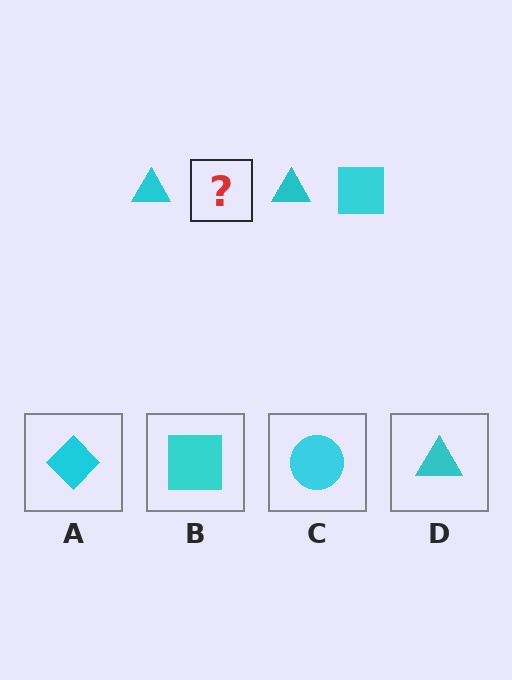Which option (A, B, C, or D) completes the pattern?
B.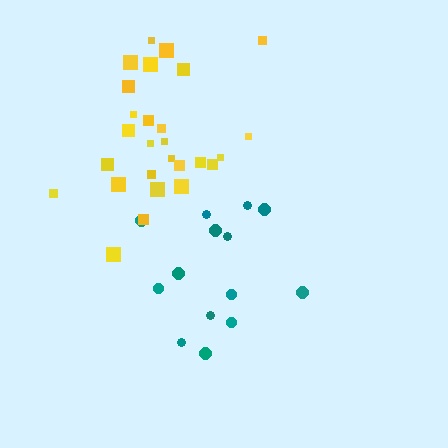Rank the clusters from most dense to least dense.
yellow, teal.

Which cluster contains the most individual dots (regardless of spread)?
Yellow (27).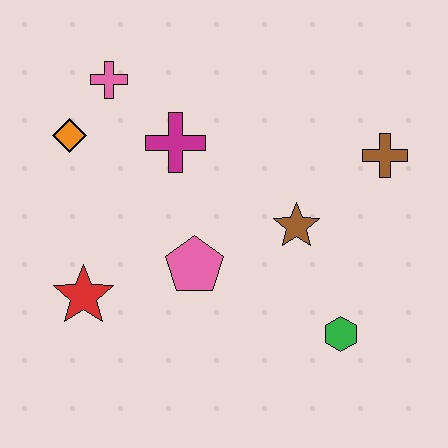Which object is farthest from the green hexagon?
The pink cross is farthest from the green hexagon.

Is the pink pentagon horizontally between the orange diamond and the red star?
No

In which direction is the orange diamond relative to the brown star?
The orange diamond is to the left of the brown star.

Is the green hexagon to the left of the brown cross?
Yes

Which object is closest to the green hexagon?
The brown star is closest to the green hexagon.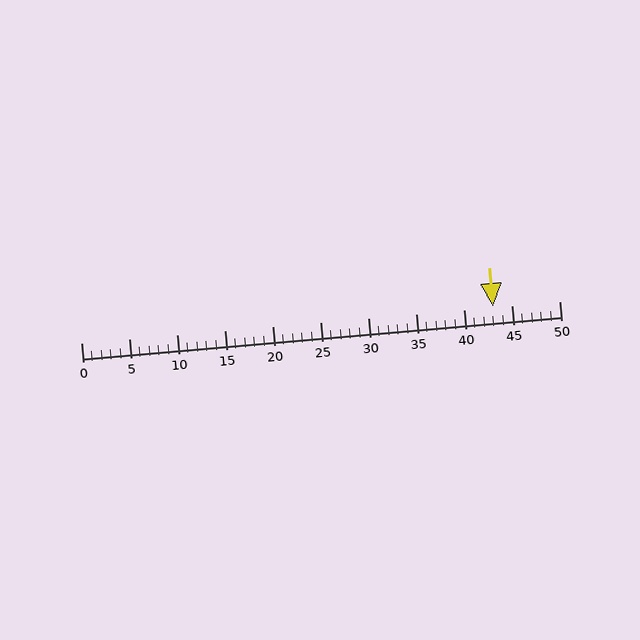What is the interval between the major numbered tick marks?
The major tick marks are spaced 5 units apart.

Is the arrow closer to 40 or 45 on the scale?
The arrow is closer to 45.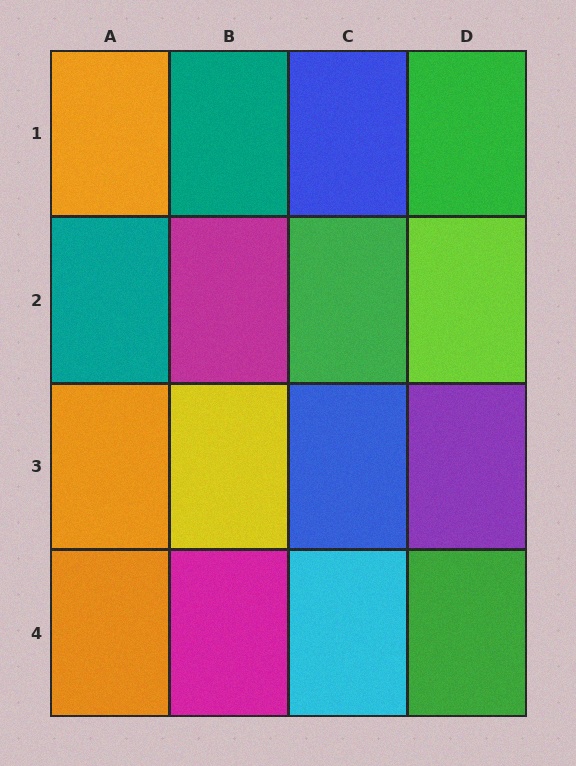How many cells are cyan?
1 cell is cyan.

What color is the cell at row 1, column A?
Orange.